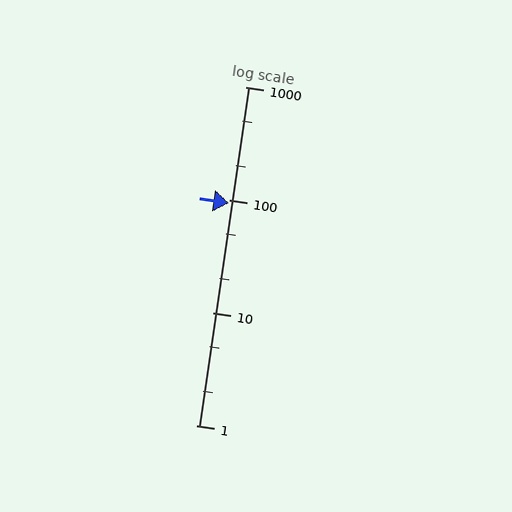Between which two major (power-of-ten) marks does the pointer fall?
The pointer is between 10 and 100.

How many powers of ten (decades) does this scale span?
The scale spans 3 decades, from 1 to 1000.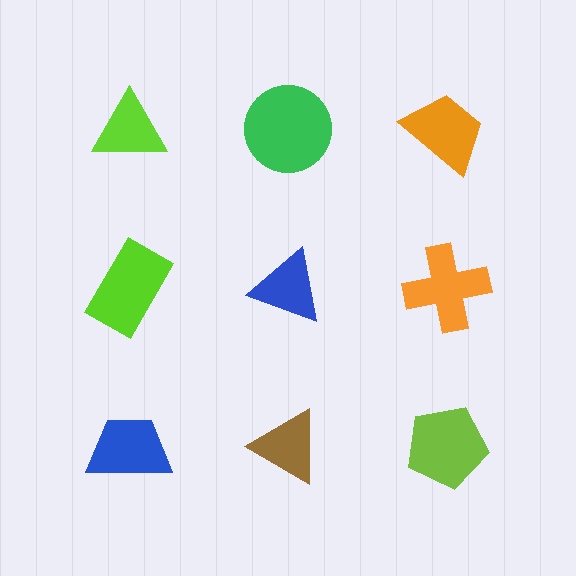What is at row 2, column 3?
An orange cross.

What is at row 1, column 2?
A green circle.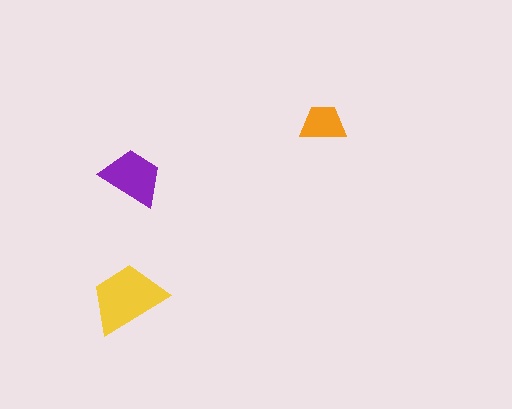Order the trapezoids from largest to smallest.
the yellow one, the purple one, the orange one.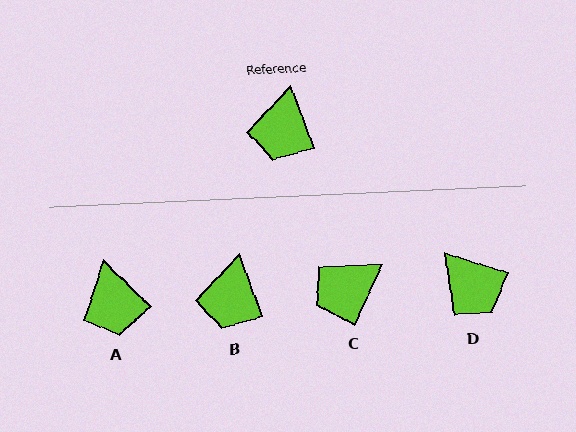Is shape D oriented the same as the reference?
No, it is off by about 52 degrees.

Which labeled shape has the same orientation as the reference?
B.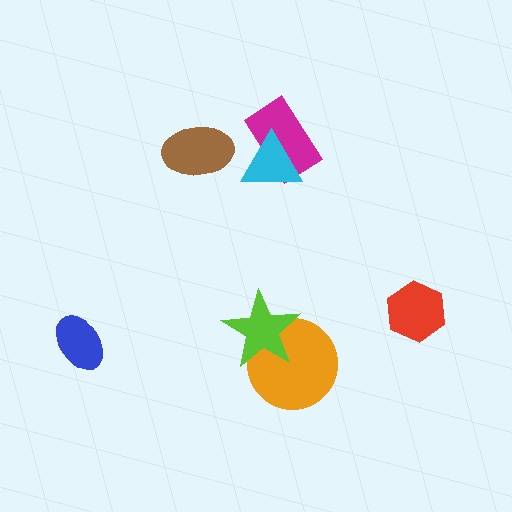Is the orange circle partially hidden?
Yes, it is partially covered by another shape.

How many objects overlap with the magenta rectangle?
1 object overlaps with the magenta rectangle.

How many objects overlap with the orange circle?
1 object overlaps with the orange circle.